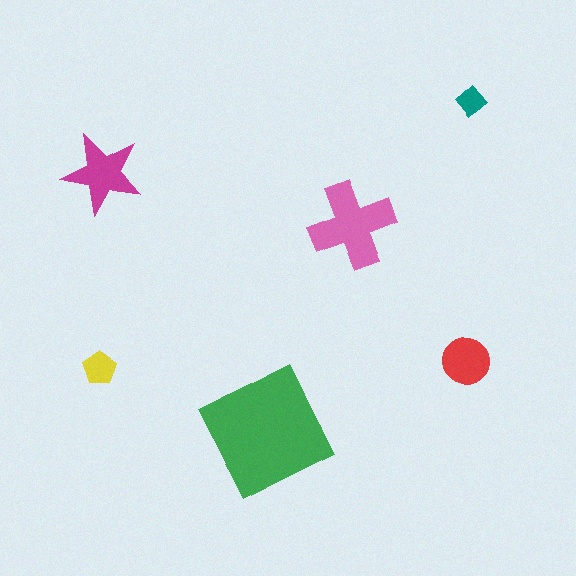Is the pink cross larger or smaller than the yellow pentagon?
Larger.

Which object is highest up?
The teal diamond is topmost.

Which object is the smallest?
The teal diamond.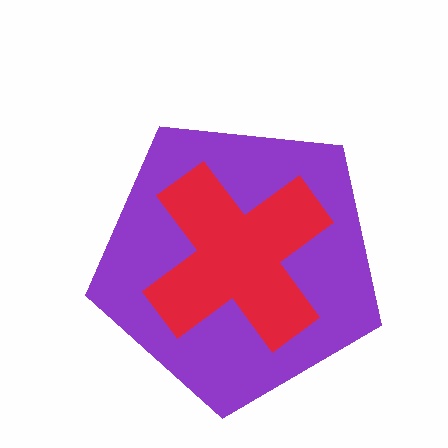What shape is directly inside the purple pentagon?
The red cross.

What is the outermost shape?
The purple pentagon.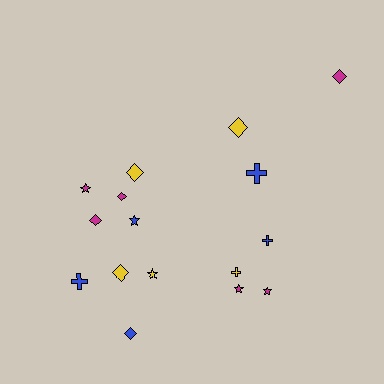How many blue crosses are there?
There are 3 blue crosses.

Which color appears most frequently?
Magenta, with 6 objects.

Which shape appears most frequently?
Diamond, with 7 objects.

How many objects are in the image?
There are 16 objects.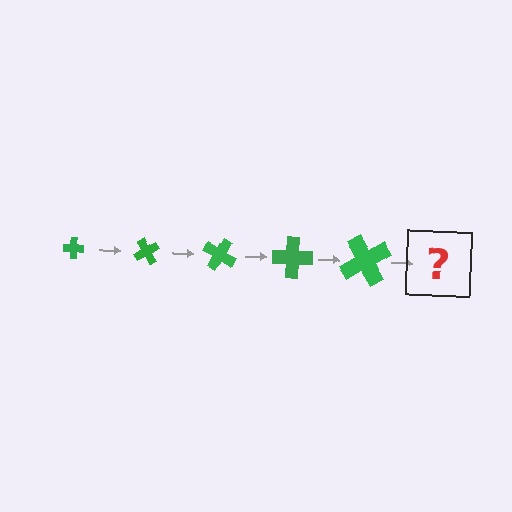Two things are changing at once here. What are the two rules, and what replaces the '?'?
The two rules are that the cross grows larger each step and it rotates 60 degrees each step. The '?' should be a cross, larger than the previous one and rotated 300 degrees from the start.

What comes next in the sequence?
The next element should be a cross, larger than the previous one and rotated 300 degrees from the start.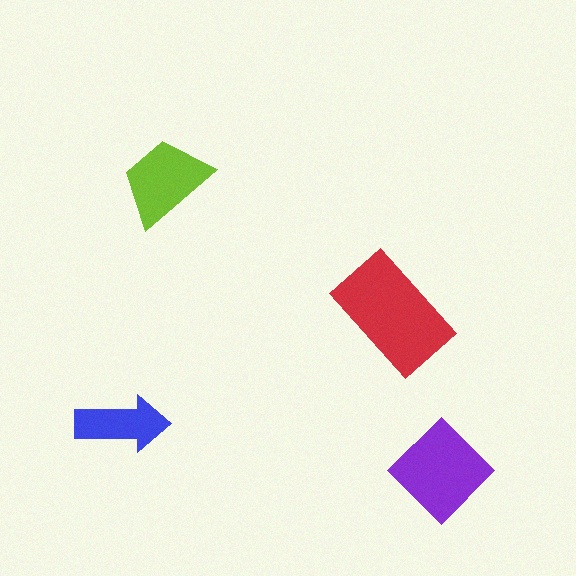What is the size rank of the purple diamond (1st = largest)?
2nd.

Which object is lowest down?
The purple diamond is bottommost.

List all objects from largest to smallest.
The red rectangle, the purple diamond, the lime trapezoid, the blue arrow.